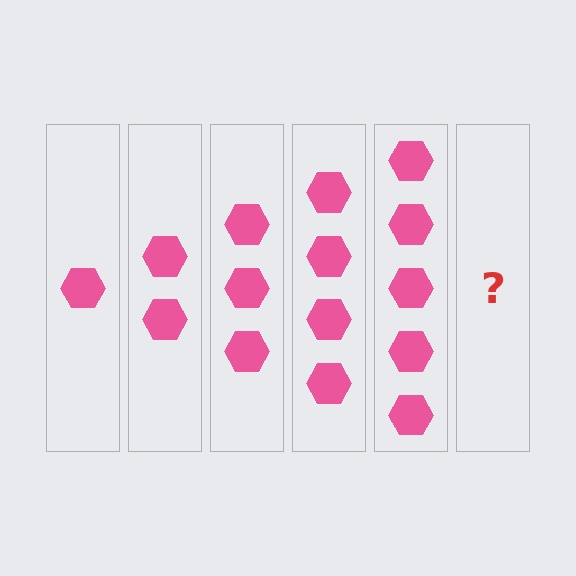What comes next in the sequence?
The next element should be 6 hexagons.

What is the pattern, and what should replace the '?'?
The pattern is that each step adds one more hexagon. The '?' should be 6 hexagons.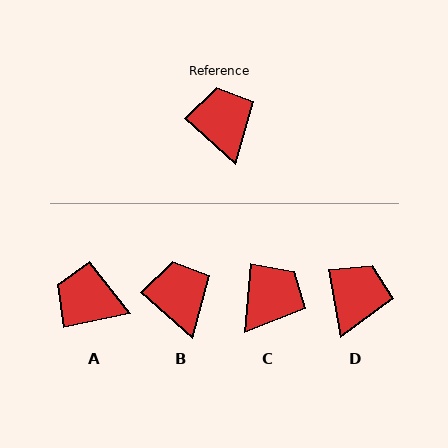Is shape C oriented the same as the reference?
No, it is off by about 54 degrees.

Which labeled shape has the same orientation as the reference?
B.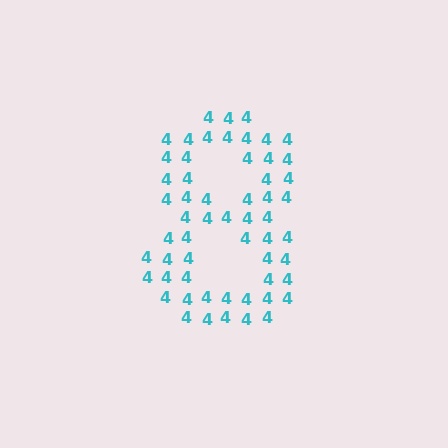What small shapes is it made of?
It is made of small digit 4's.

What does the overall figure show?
The overall figure shows the digit 8.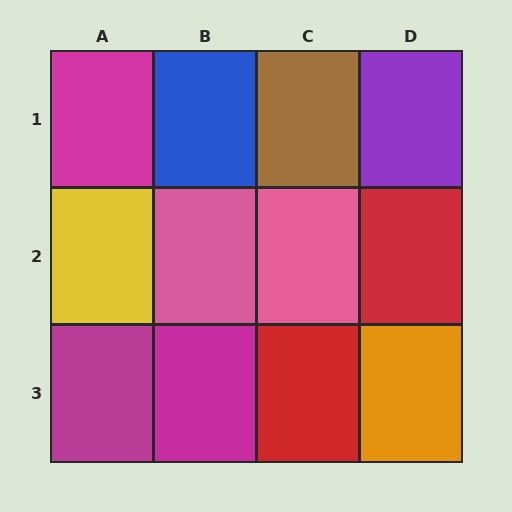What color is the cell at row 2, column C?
Pink.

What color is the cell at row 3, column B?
Magenta.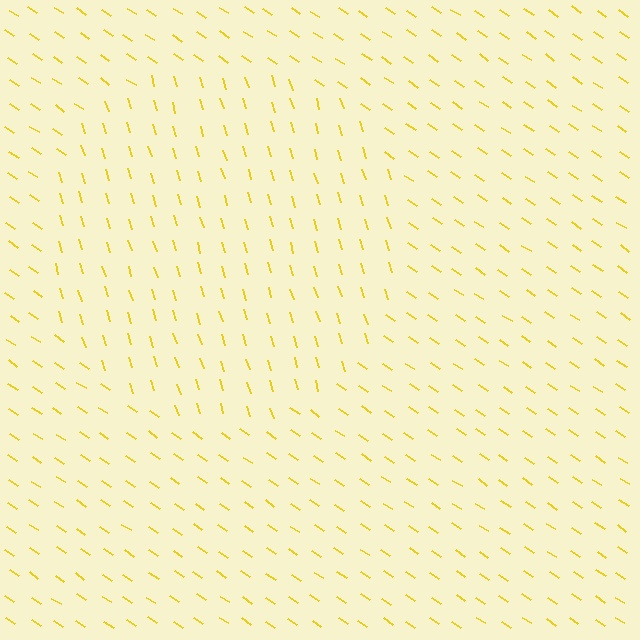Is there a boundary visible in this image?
Yes, there is a texture boundary formed by a change in line orientation.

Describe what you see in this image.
The image is filled with small yellow line segments. A circle region in the image has lines oriented differently from the surrounding lines, creating a visible texture boundary.